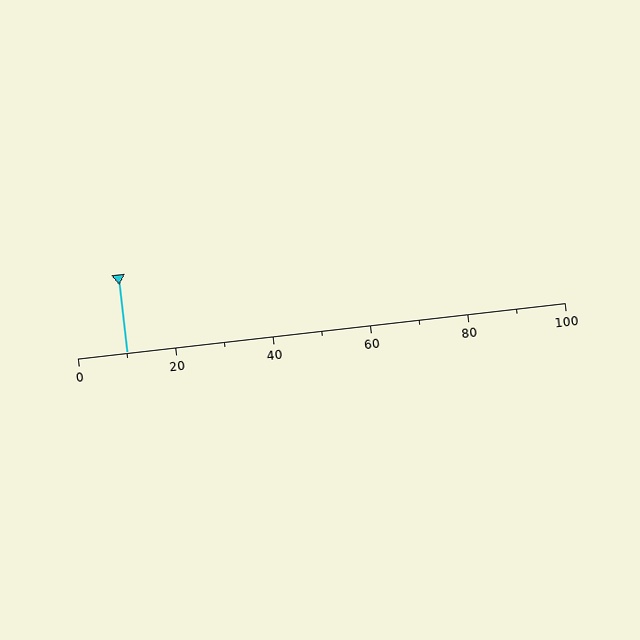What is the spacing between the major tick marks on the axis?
The major ticks are spaced 20 apart.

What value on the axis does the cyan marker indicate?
The marker indicates approximately 10.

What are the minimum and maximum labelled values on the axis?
The axis runs from 0 to 100.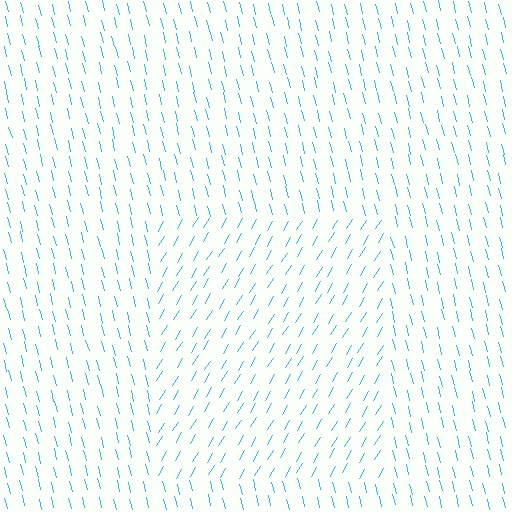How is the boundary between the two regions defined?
The boundary is defined purely by a change in line orientation (approximately 45 degrees difference). All lines are the same color and thickness.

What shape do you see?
I see a rectangle.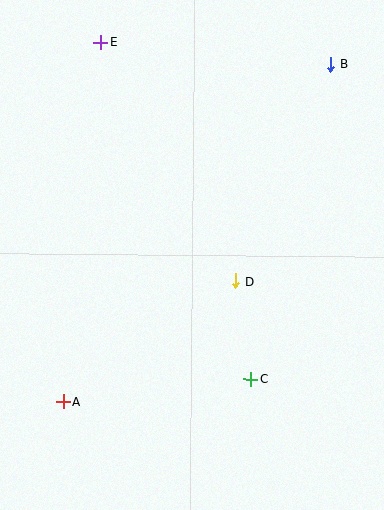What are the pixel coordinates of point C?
Point C is at (251, 379).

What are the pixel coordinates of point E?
Point E is at (101, 42).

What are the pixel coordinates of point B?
Point B is at (331, 65).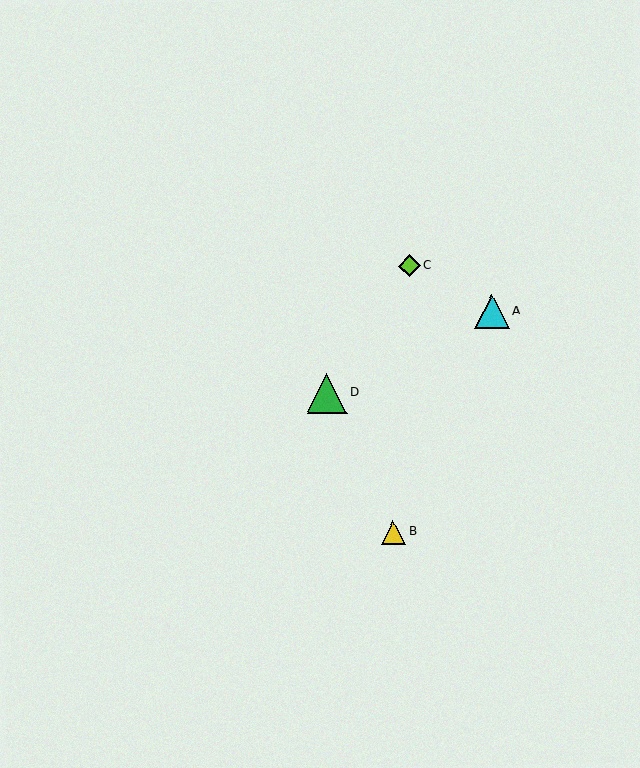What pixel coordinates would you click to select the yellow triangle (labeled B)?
Click at (393, 532) to select the yellow triangle B.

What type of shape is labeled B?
Shape B is a yellow triangle.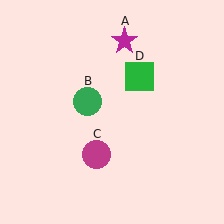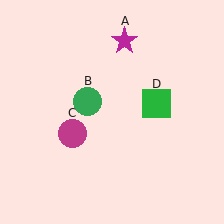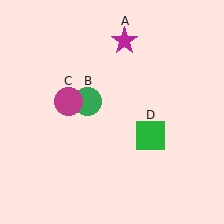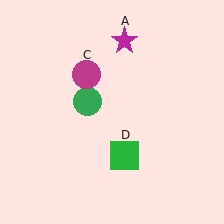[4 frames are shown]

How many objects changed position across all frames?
2 objects changed position: magenta circle (object C), green square (object D).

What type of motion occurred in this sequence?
The magenta circle (object C), green square (object D) rotated clockwise around the center of the scene.